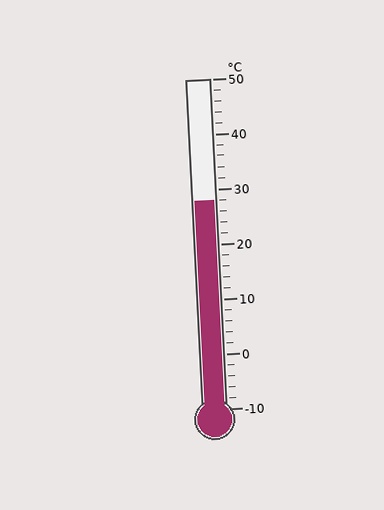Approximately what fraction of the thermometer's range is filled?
The thermometer is filled to approximately 65% of its range.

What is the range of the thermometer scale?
The thermometer scale ranges from -10°C to 50°C.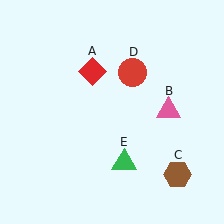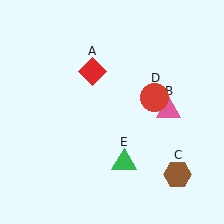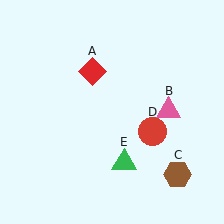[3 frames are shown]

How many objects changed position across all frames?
1 object changed position: red circle (object D).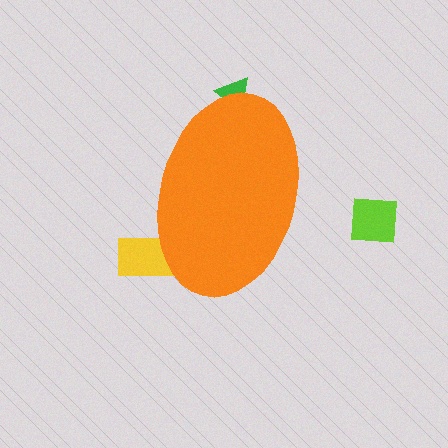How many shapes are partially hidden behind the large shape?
2 shapes are partially hidden.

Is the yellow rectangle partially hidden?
Yes, the yellow rectangle is partially hidden behind the orange ellipse.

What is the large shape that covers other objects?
An orange ellipse.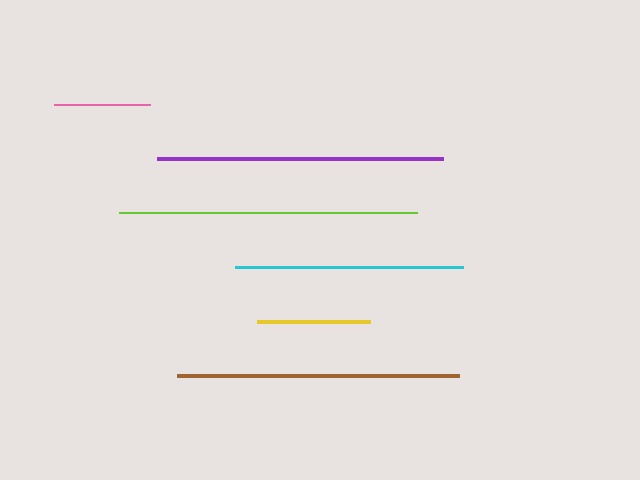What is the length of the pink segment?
The pink segment is approximately 96 pixels long.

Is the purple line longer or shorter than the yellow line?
The purple line is longer than the yellow line.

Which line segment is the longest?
The lime line is the longest at approximately 298 pixels.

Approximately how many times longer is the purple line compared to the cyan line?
The purple line is approximately 1.3 times the length of the cyan line.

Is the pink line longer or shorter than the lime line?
The lime line is longer than the pink line.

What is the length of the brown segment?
The brown segment is approximately 282 pixels long.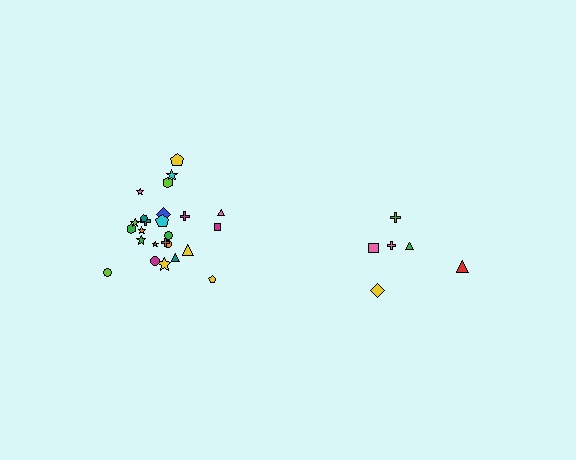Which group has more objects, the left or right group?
The left group.